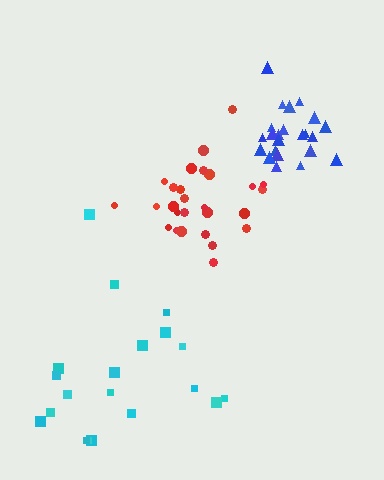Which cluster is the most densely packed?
Blue.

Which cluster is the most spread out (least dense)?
Cyan.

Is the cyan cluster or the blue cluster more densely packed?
Blue.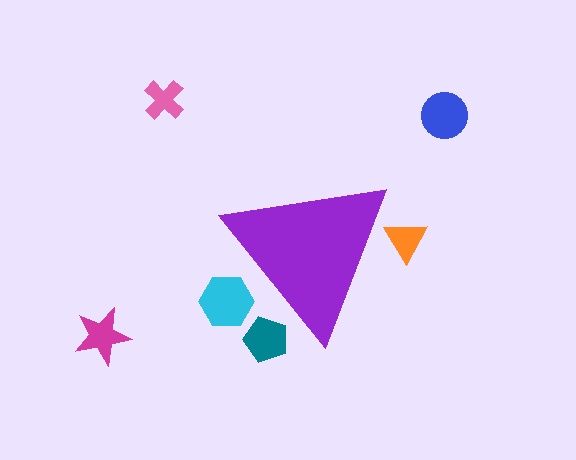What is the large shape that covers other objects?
A purple triangle.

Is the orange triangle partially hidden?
Yes, the orange triangle is partially hidden behind the purple triangle.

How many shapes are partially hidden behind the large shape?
3 shapes are partially hidden.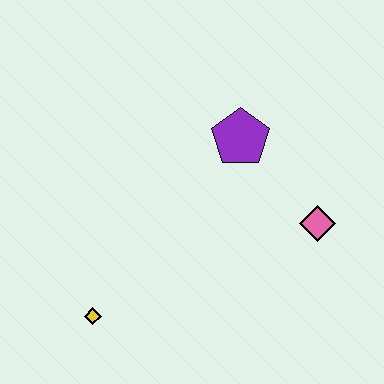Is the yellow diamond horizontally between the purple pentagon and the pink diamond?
No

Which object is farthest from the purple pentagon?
The yellow diamond is farthest from the purple pentagon.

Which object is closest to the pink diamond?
The purple pentagon is closest to the pink diamond.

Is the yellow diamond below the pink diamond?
Yes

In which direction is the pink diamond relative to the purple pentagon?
The pink diamond is below the purple pentagon.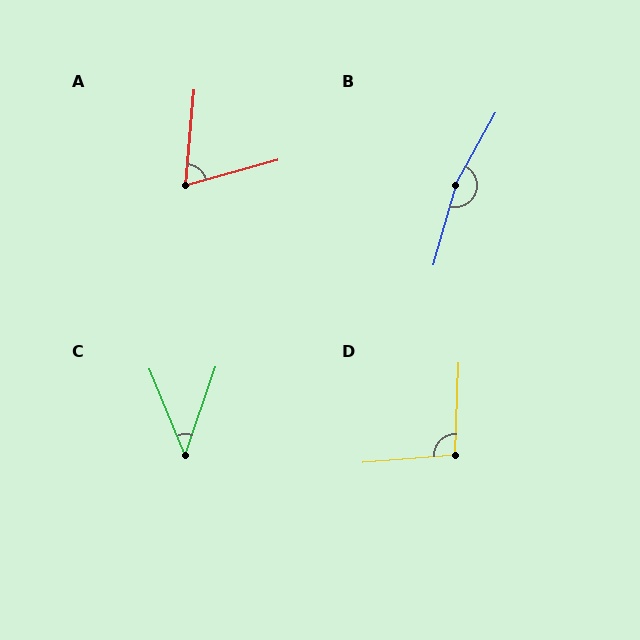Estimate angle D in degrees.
Approximately 97 degrees.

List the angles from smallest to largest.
C (41°), A (70°), D (97°), B (166°).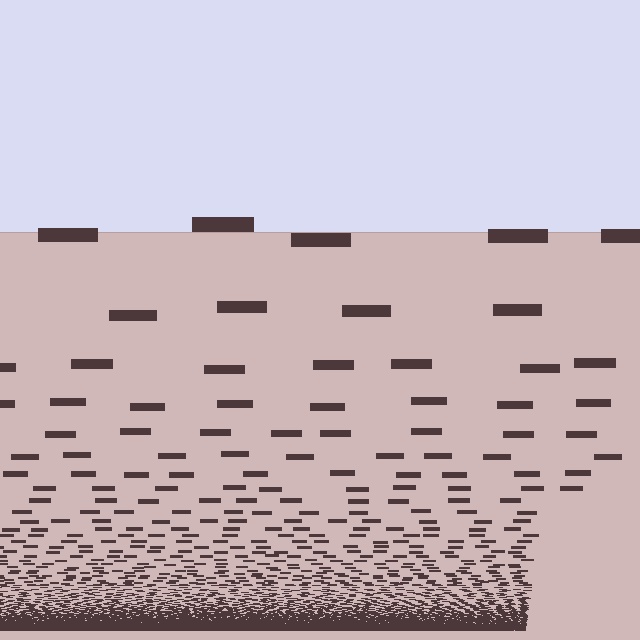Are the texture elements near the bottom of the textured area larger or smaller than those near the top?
Smaller. The gradient is inverted — elements near the bottom are smaller and denser.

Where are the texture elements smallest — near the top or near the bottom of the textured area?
Near the bottom.